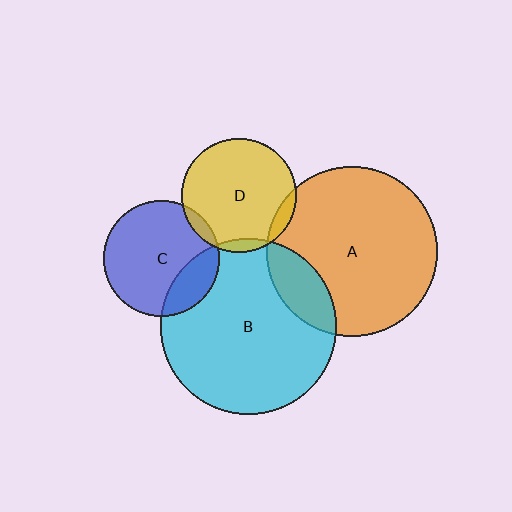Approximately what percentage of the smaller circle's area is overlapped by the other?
Approximately 5%.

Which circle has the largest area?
Circle B (cyan).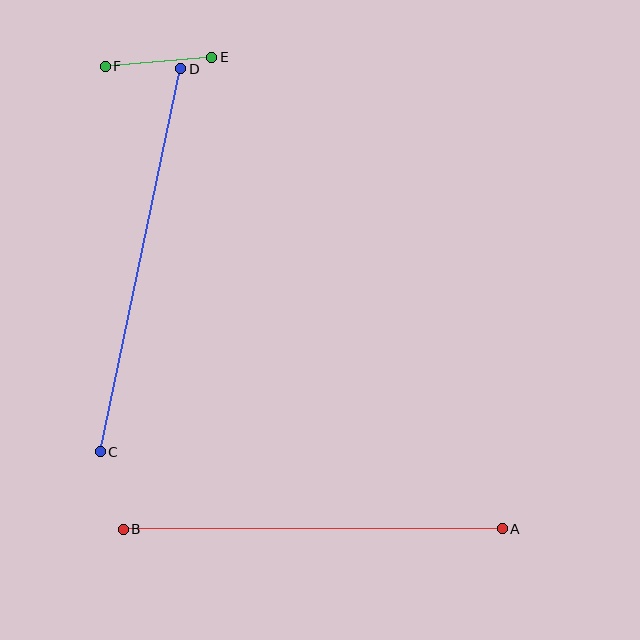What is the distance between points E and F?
The distance is approximately 107 pixels.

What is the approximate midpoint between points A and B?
The midpoint is at approximately (313, 529) pixels.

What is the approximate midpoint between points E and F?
The midpoint is at approximately (159, 62) pixels.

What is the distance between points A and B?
The distance is approximately 379 pixels.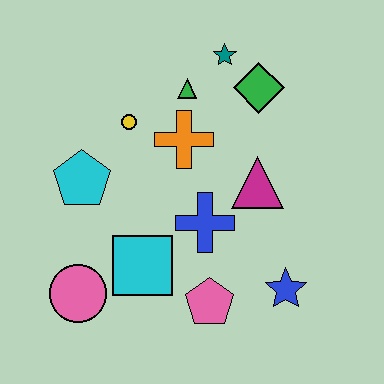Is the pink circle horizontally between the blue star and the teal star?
No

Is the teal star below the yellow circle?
No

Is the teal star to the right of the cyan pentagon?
Yes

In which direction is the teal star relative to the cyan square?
The teal star is above the cyan square.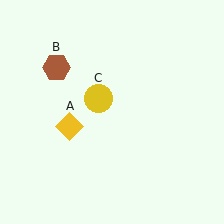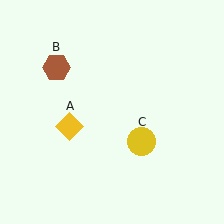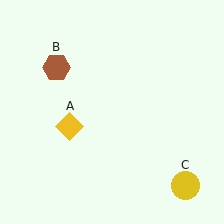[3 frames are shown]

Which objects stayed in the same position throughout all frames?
Yellow diamond (object A) and brown hexagon (object B) remained stationary.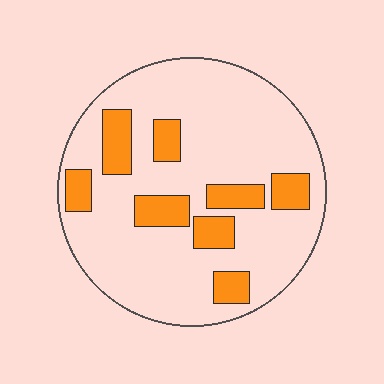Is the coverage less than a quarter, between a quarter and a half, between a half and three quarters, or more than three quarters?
Less than a quarter.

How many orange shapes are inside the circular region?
8.